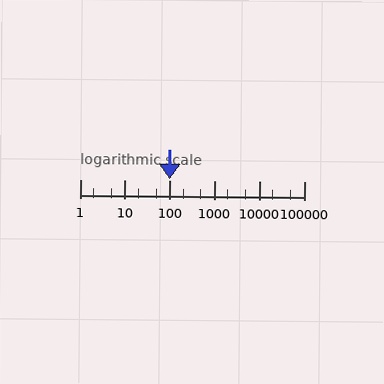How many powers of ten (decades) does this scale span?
The scale spans 5 decades, from 1 to 100000.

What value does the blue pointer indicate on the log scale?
The pointer indicates approximately 100.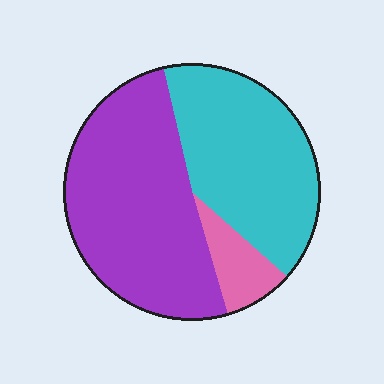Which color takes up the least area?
Pink, at roughly 10%.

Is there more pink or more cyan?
Cyan.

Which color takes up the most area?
Purple, at roughly 50%.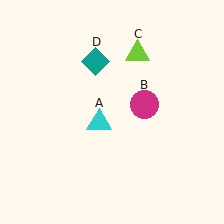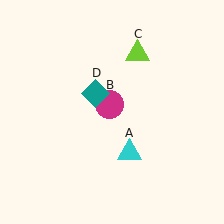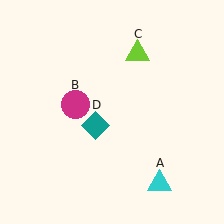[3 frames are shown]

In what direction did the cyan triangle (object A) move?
The cyan triangle (object A) moved down and to the right.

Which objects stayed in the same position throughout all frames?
Lime triangle (object C) remained stationary.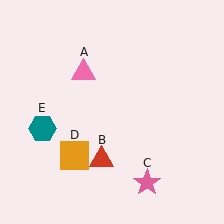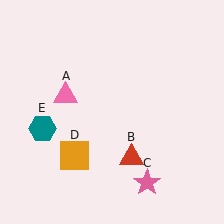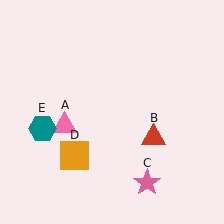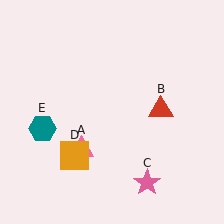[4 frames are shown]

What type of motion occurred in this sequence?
The pink triangle (object A), red triangle (object B) rotated counterclockwise around the center of the scene.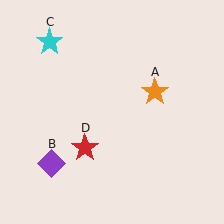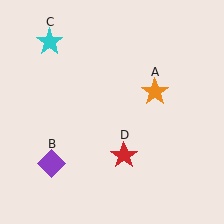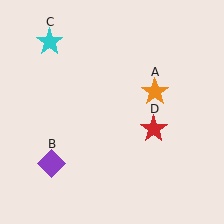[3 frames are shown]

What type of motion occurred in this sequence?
The red star (object D) rotated counterclockwise around the center of the scene.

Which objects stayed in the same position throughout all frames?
Orange star (object A) and purple diamond (object B) and cyan star (object C) remained stationary.